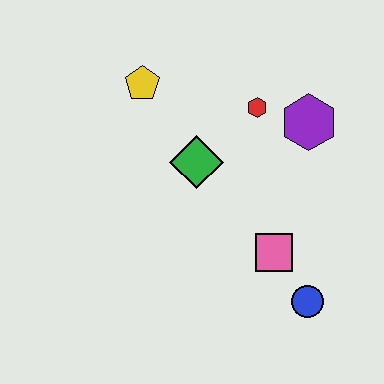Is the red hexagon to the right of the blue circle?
No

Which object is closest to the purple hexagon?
The red hexagon is closest to the purple hexagon.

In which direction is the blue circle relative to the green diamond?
The blue circle is below the green diamond.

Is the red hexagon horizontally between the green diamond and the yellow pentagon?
No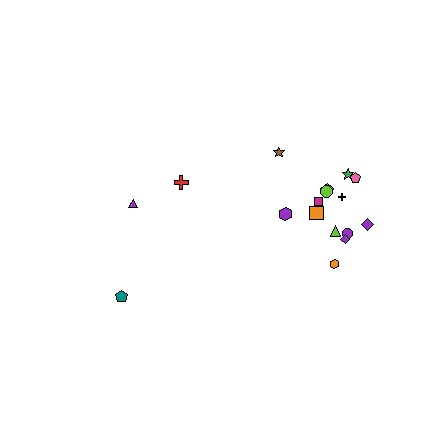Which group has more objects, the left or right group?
The right group.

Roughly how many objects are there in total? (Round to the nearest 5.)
Roughly 20 objects in total.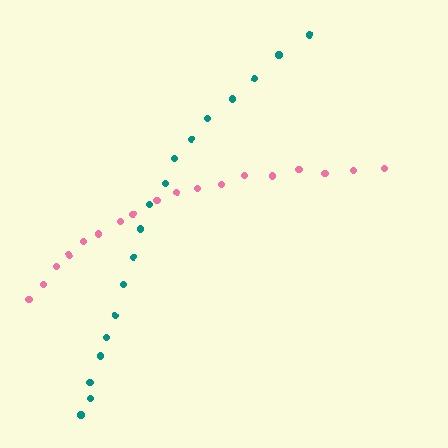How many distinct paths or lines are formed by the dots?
There are 2 distinct paths.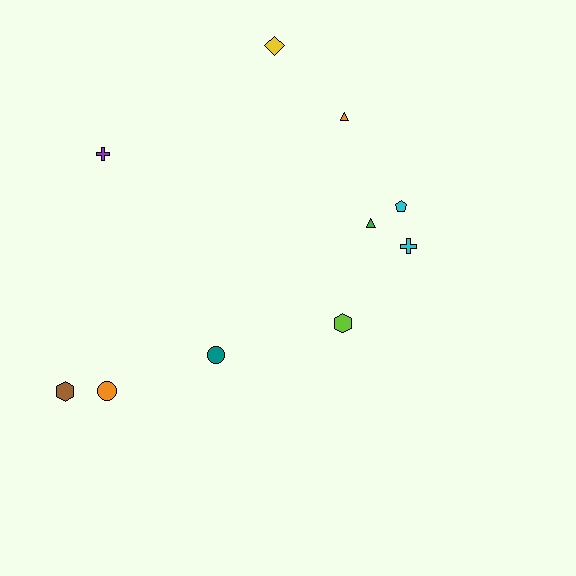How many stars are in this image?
There are no stars.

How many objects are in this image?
There are 10 objects.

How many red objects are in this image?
There are no red objects.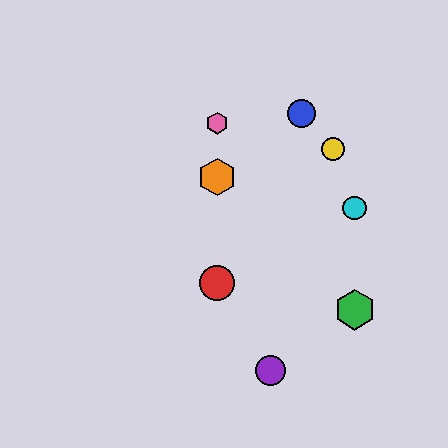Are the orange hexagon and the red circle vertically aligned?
Yes, both are at x≈217.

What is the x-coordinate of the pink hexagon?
The pink hexagon is at x≈217.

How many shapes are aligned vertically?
3 shapes (the red circle, the orange hexagon, the pink hexagon) are aligned vertically.